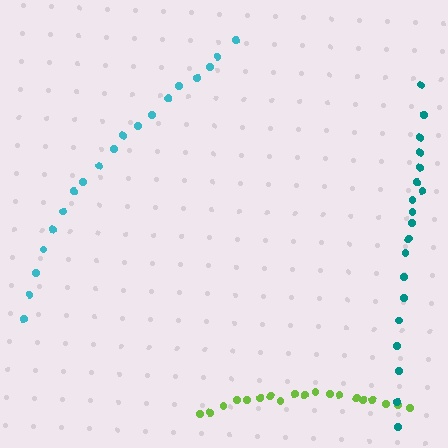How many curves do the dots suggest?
There are 3 distinct paths.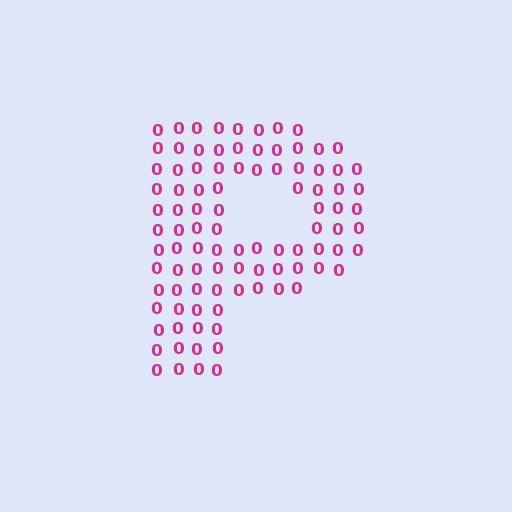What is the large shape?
The large shape is the letter P.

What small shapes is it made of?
It is made of small digit 0's.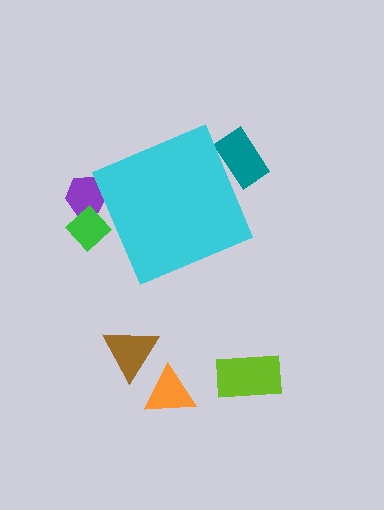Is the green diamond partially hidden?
Yes, the green diamond is partially hidden behind the cyan diamond.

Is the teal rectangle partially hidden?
Yes, the teal rectangle is partially hidden behind the cyan diamond.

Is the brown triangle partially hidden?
No, the brown triangle is fully visible.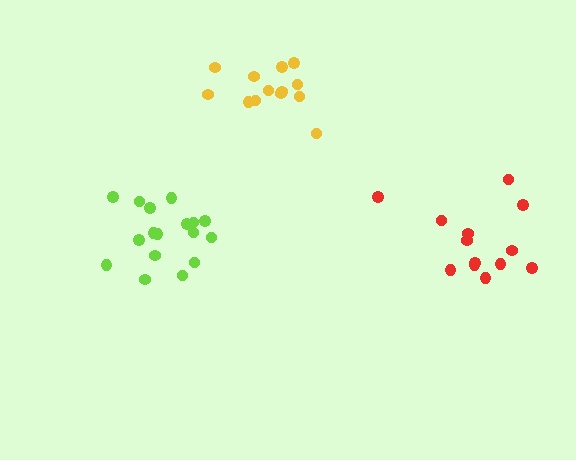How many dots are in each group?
Group 1: 17 dots, Group 2: 13 dots, Group 3: 13 dots (43 total).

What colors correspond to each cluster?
The clusters are colored: lime, red, yellow.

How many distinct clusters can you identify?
There are 3 distinct clusters.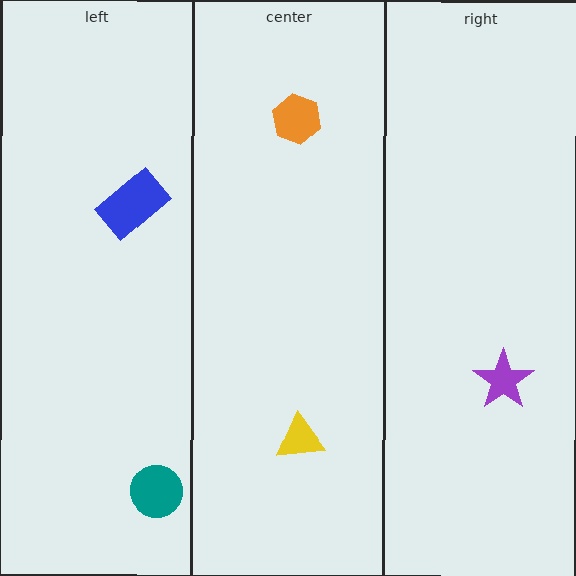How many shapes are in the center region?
2.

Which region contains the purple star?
The right region.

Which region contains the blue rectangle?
The left region.